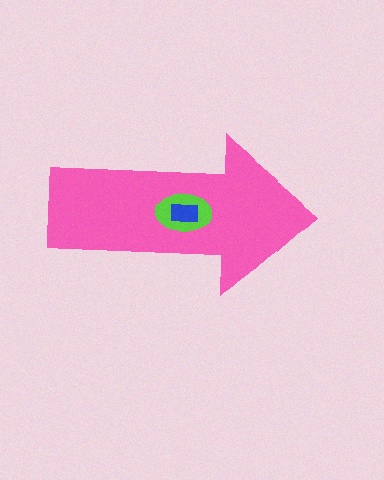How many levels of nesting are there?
3.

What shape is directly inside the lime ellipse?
The blue rectangle.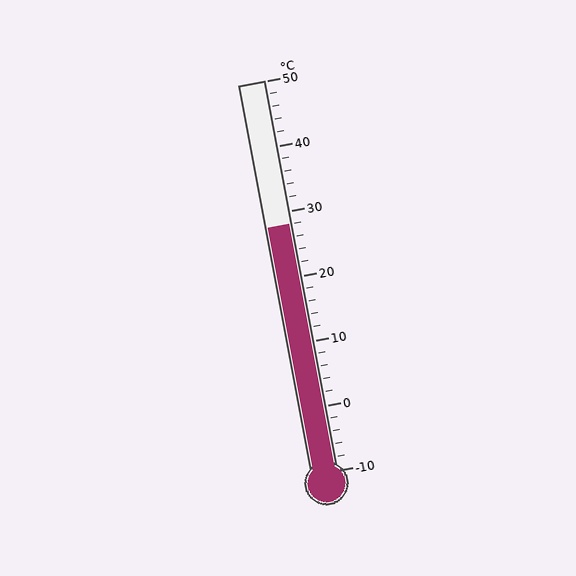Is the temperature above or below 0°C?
The temperature is above 0°C.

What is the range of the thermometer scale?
The thermometer scale ranges from -10°C to 50°C.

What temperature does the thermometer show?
The thermometer shows approximately 28°C.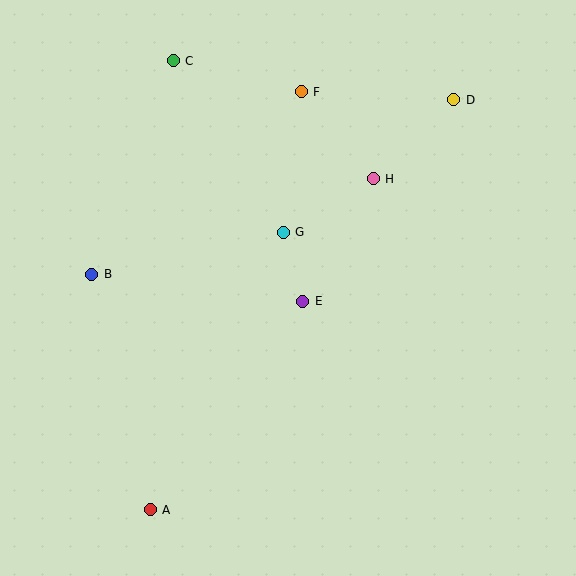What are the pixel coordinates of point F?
Point F is at (301, 92).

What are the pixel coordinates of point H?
Point H is at (373, 179).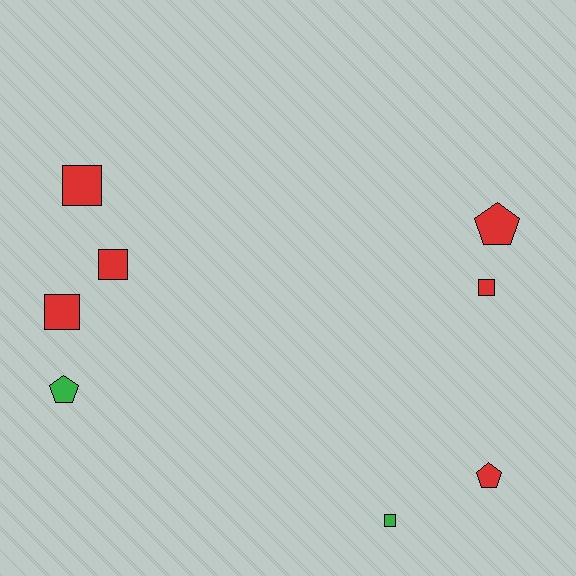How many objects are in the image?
There are 8 objects.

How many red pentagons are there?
There are 2 red pentagons.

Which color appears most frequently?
Red, with 6 objects.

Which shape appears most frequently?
Square, with 5 objects.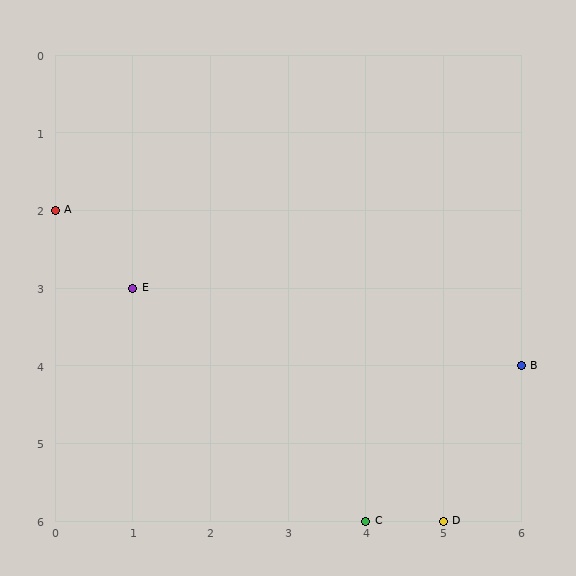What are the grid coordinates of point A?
Point A is at grid coordinates (0, 2).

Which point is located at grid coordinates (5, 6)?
Point D is at (5, 6).